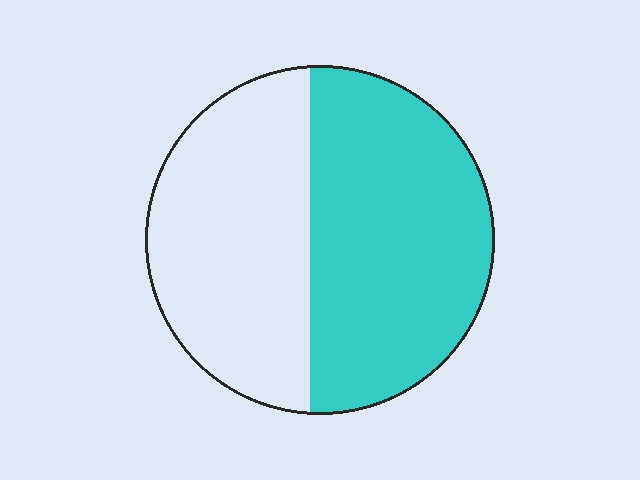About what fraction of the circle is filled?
About one half (1/2).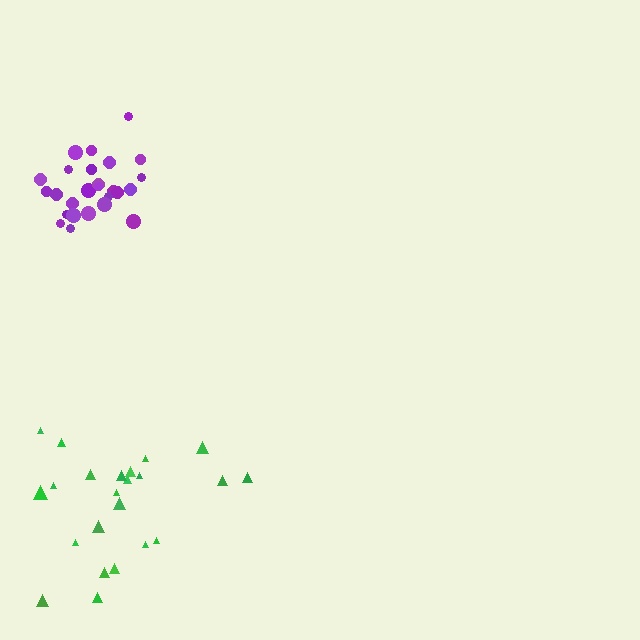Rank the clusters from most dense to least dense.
purple, green.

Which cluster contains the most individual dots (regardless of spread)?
Purple (26).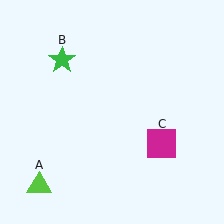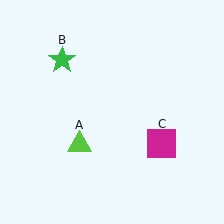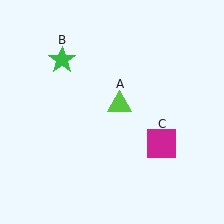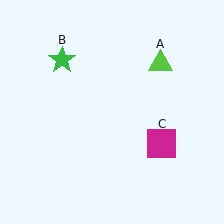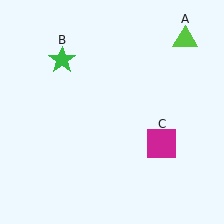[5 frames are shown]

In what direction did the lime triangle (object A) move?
The lime triangle (object A) moved up and to the right.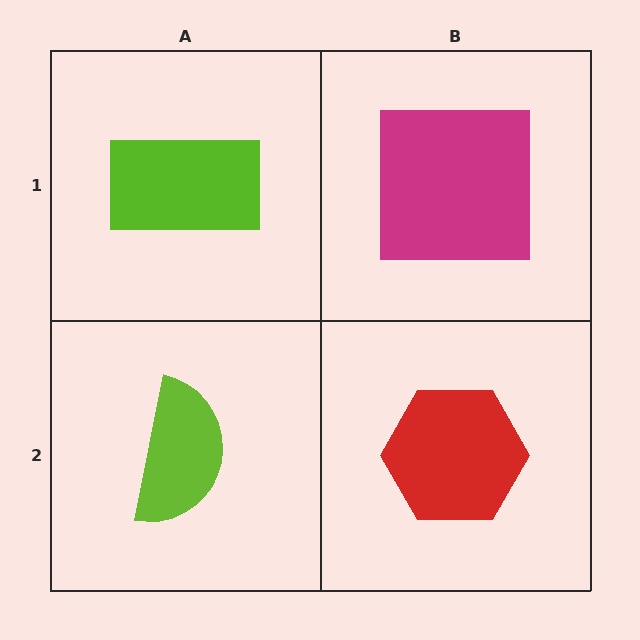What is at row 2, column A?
A lime semicircle.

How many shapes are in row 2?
2 shapes.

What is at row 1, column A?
A lime rectangle.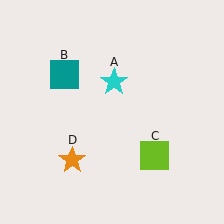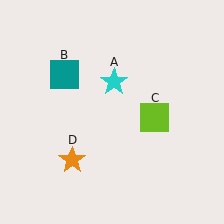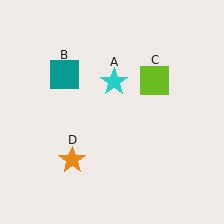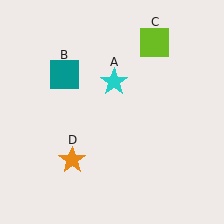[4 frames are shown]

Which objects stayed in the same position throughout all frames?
Cyan star (object A) and teal square (object B) and orange star (object D) remained stationary.